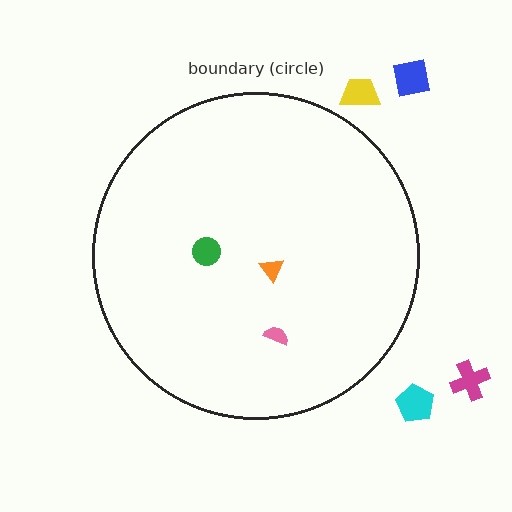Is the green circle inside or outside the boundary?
Inside.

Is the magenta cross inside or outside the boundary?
Outside.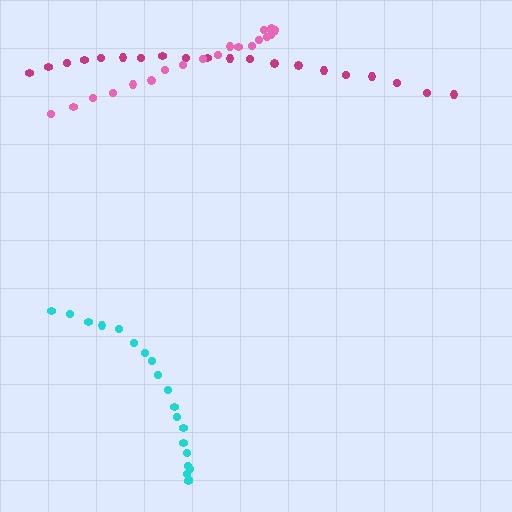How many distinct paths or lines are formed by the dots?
There are 3 distinct paths.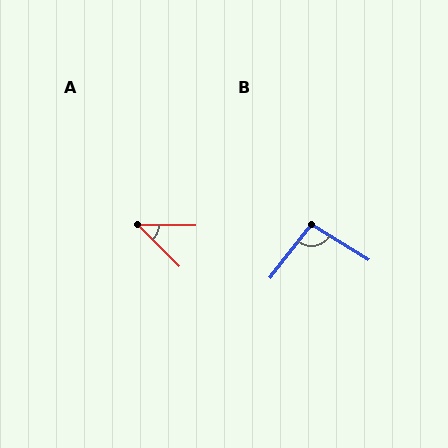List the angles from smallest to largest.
A (44°), B (97°).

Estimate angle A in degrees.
Approximately 44 degrees.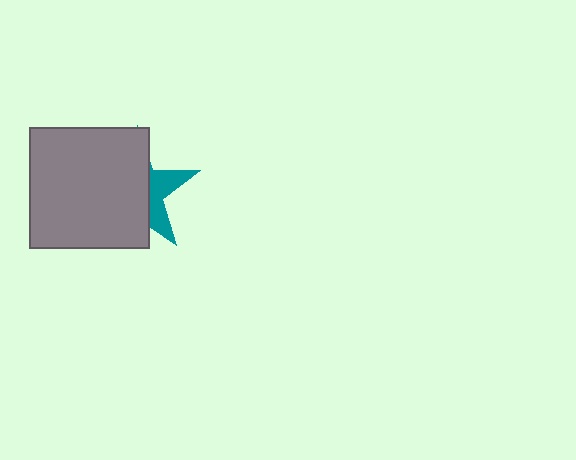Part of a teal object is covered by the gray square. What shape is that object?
It is a star.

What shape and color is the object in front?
The object in front is a gray square.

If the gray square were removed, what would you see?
You would see the complete teal star.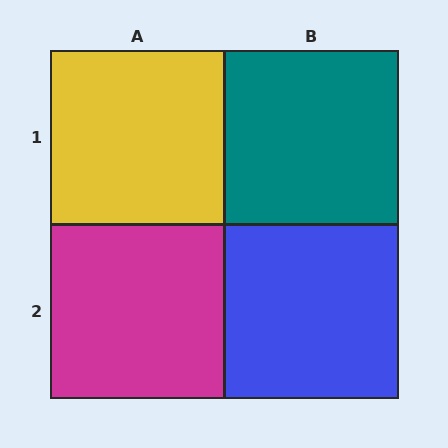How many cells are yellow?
1 cell is yellow.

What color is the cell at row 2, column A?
Magenta.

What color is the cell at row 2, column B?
Blue.